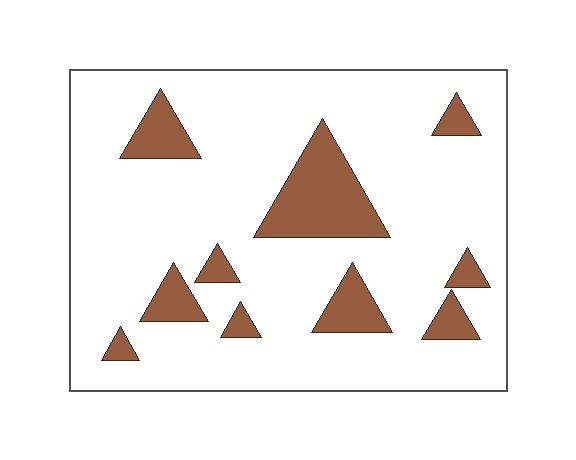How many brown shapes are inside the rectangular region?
10.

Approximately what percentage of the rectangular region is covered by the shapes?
Approximately 15%.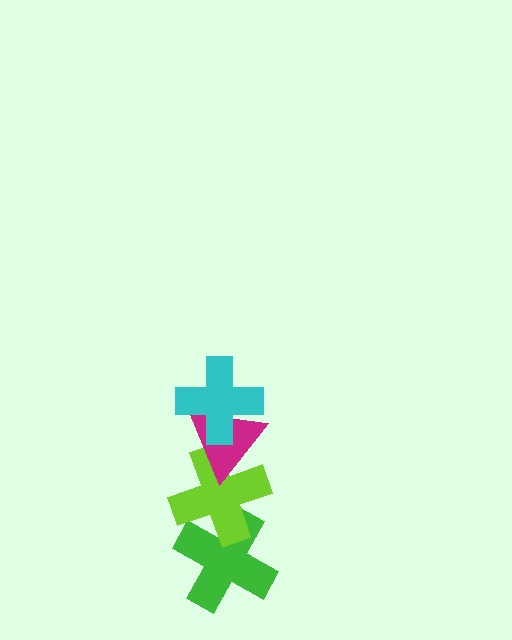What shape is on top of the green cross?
The lime cross is on top of the green cross.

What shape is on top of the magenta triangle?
The cyan cross is on top of the magenta triangle.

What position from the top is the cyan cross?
The cyan cross is 1st from the top.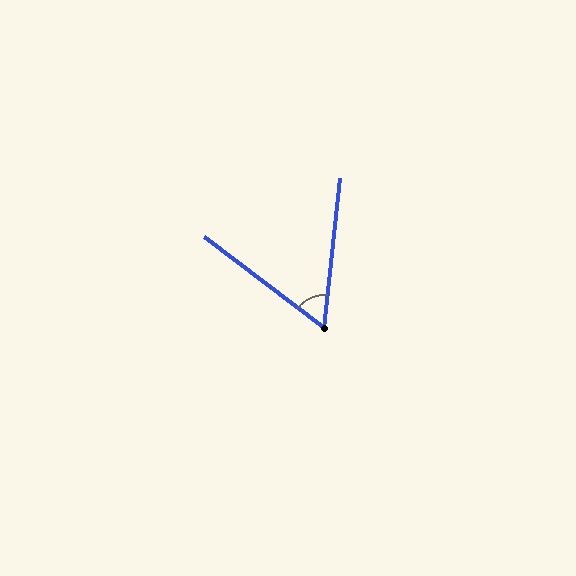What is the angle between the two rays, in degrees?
Approximately 59 degrees.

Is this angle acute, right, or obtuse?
It is acute.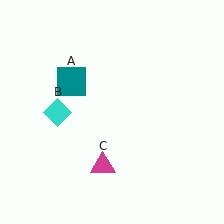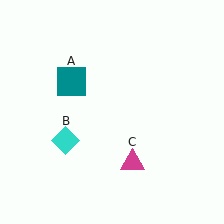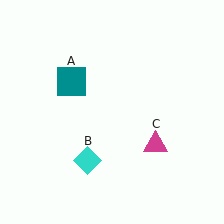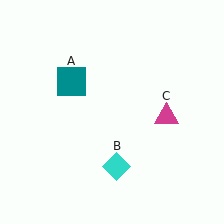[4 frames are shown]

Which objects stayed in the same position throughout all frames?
Teal square (object A) remained stationary.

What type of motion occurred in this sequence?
The cyan diamond (object B), magenta triangle (object C) rotated counterclockwise around the center of the scene.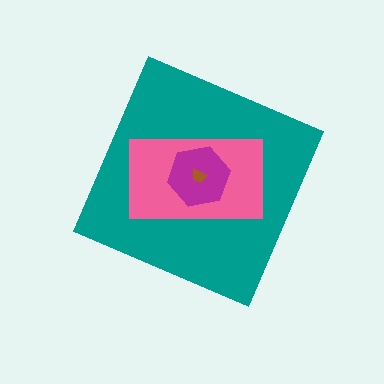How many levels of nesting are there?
4.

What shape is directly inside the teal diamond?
The pink rectangle.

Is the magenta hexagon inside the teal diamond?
Yes.